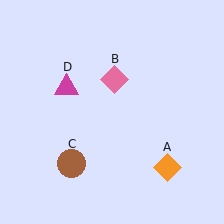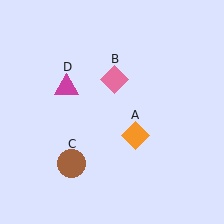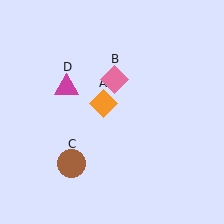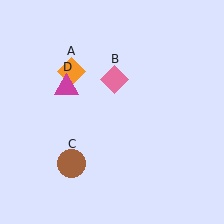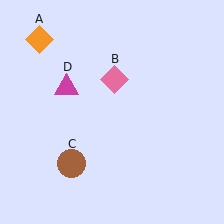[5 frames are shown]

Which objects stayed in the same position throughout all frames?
Pink diamond (object B) and brown circle (object C) and magenta triangle (object D) remained stationary.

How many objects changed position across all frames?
1 object changed position: orange diamond (object A).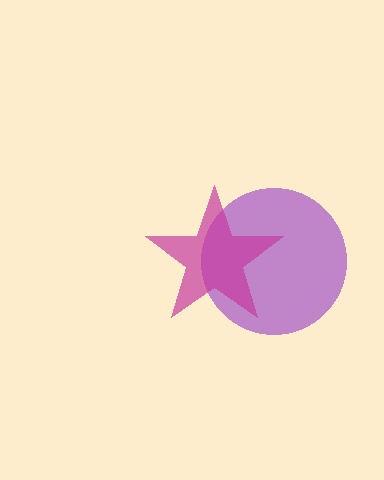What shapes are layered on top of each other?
The layered shapes are: a purple circle, a magenta star.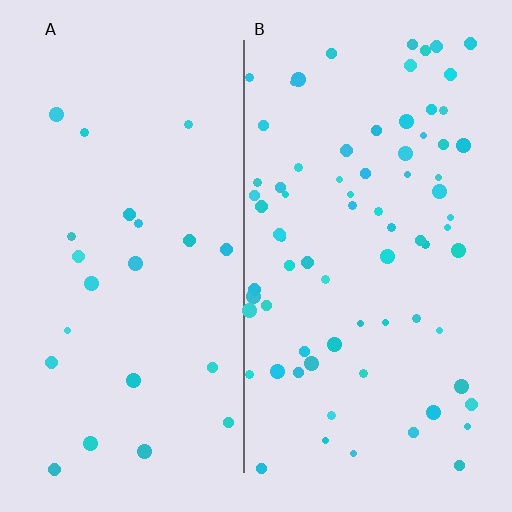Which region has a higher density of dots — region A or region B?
B (the right).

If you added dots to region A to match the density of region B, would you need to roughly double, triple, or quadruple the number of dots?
Approximately triple.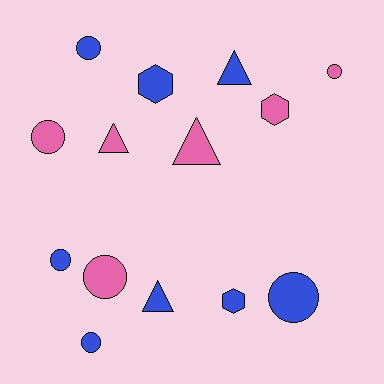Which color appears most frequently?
Blue, with 8 objects.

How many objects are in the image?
There are 14 objects.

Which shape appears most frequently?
Circle, with 7 objects.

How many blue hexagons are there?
There are 2 blue hexagons.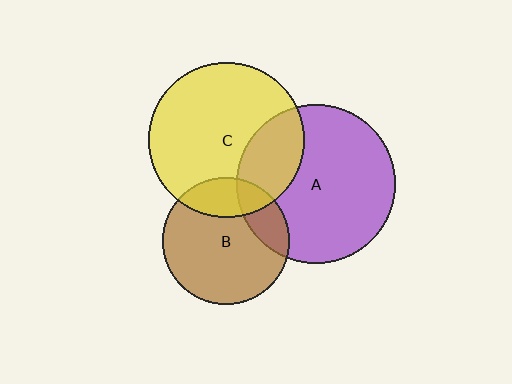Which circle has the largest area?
Circle A (purple).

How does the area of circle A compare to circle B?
Approximately 1.6 times.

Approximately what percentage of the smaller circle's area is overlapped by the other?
Approximately 25%.